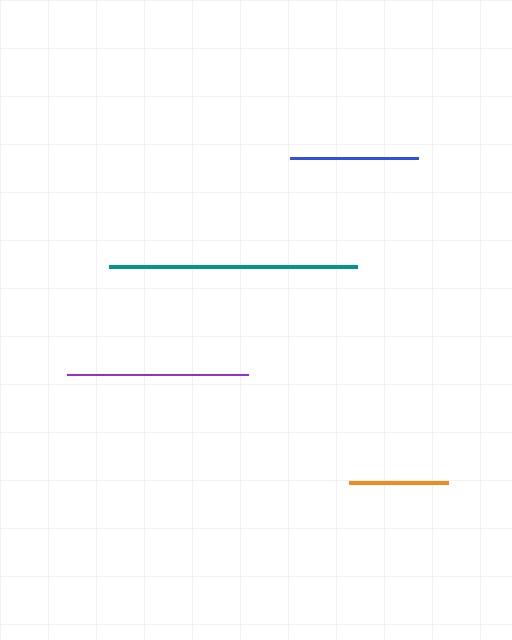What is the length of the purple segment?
The purple segment is approximately 181 pixels long.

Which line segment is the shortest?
The orange line is the shortest at approximately 99 pixels.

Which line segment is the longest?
The teal line is the longest at approximately 248 pixels.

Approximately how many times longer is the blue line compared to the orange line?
The blue line is approximately 1.3 times the length of the orange line.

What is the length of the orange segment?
The orange segment is approximately 99 pixels long.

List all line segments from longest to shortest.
From longest to shortest: teal, purple, blue, orange.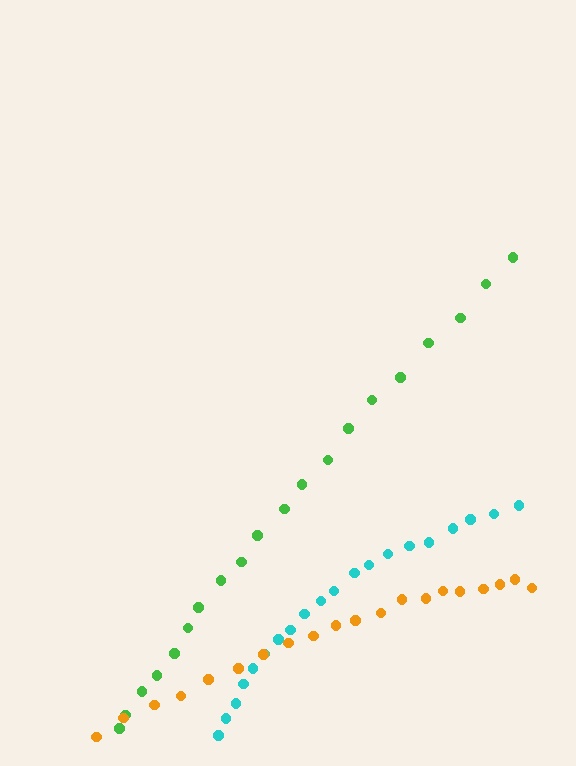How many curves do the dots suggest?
There are 3 distinct paths.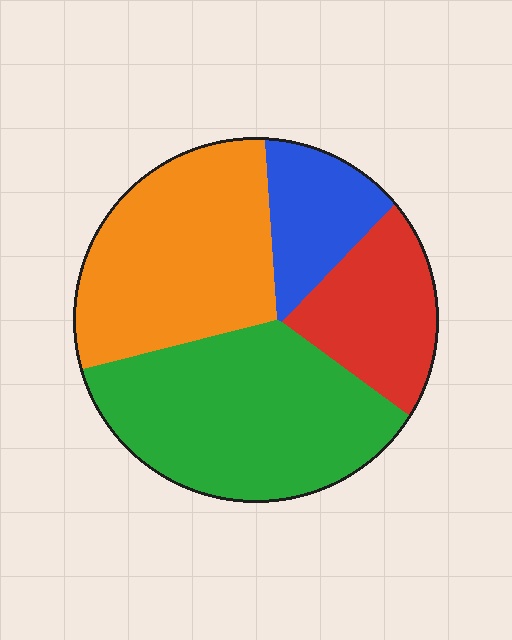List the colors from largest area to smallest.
From largest to smallest: green, orange, red, blue.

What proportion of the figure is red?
Red covers 17% of the figure.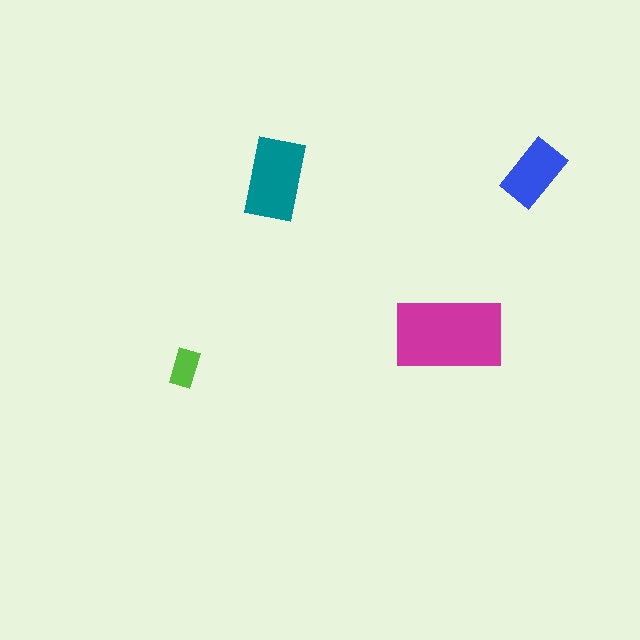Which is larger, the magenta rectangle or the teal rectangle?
The magenta one.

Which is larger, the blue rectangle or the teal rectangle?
The teal one.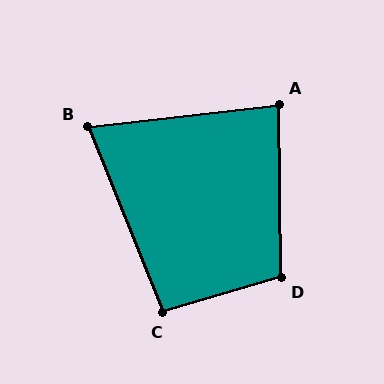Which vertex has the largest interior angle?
D, at approximately 106 degrees.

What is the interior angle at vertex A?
Approximately 84 degrees (acute).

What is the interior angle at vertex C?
Approximately 96 degrees (obtuse).